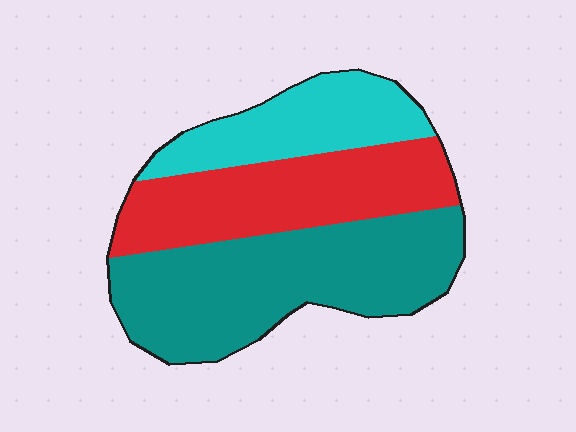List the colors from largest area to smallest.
From largest to smallest: teal, red, cyan.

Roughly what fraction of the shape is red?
Red covers around 30% of the shape.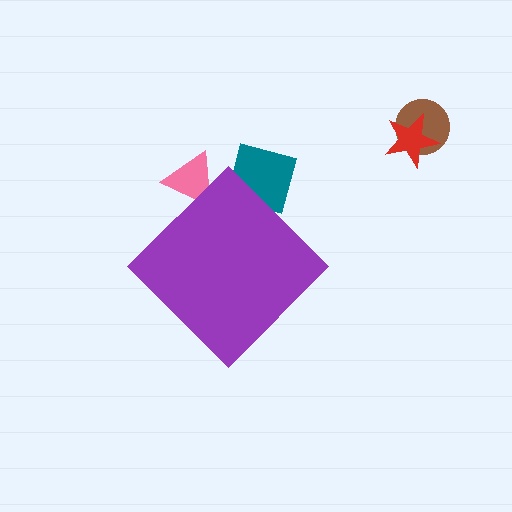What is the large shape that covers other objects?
A purple diamond.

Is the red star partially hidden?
No, the red star is fully visible.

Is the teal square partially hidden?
Yes, the teal square is partially hidden behind the purple diamond.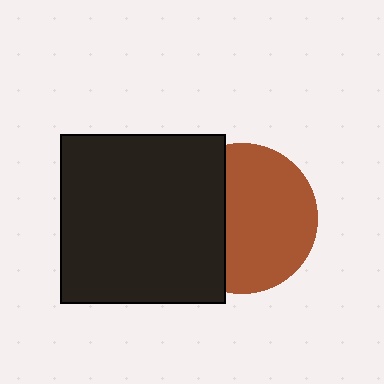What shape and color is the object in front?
The object in front is a black rectangle.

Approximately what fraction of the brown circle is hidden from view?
Roughly 36% of the brown circle is hidden behind the black rectangle.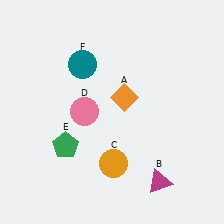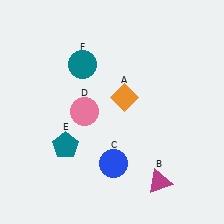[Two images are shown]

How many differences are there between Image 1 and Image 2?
There are 2 differences between the two images.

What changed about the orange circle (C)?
In Image 1, C is orange. In Image 2, it changed to blue.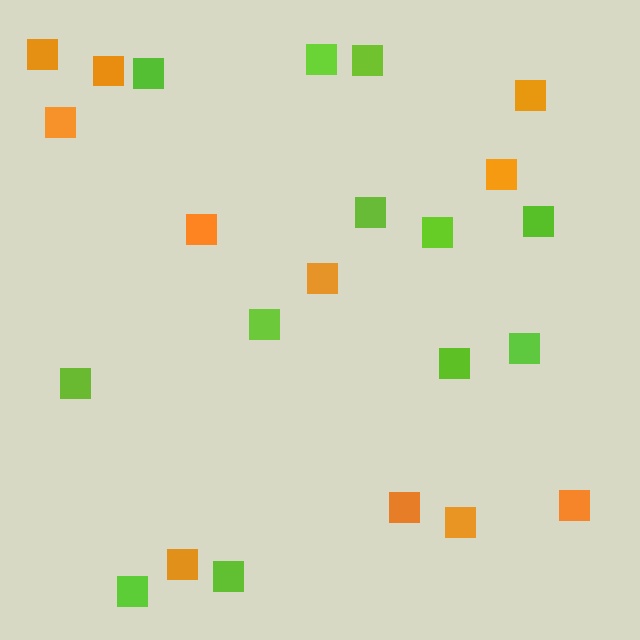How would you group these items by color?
There are 2 groups: one group of orange squares (11) and one group of lime squares (12).